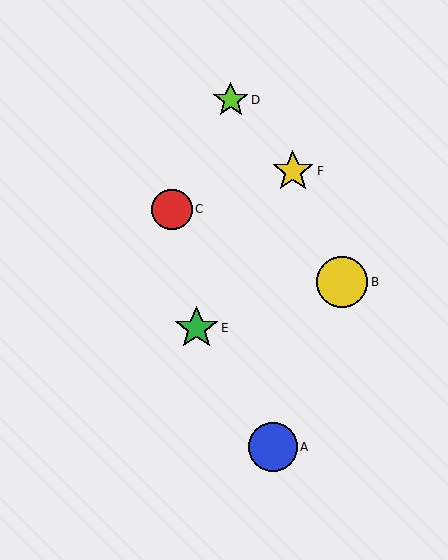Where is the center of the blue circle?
The center of the blue circle is at (273, 447).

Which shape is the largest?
The yellow circle (labeled B) is the largest.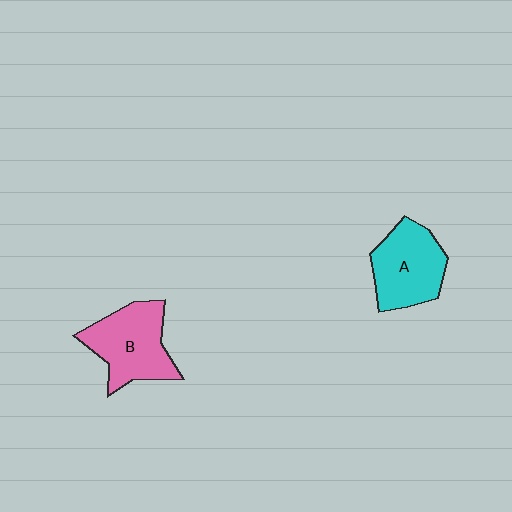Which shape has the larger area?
Shape B (pink).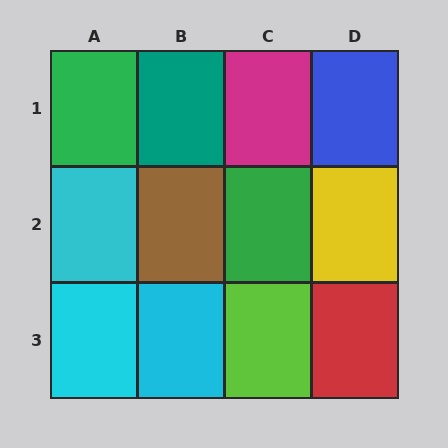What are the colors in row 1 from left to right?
Green, teal, magenta, blue.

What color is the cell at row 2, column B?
Brown.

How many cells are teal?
1 cell is teal.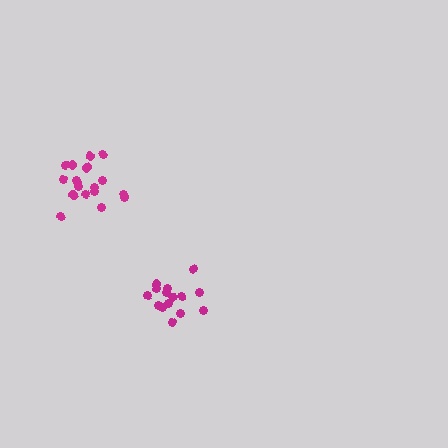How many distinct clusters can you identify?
There are 2 distinct clusters.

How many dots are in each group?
Group 1: 15 dots, Group 2: 18 dots (33 total).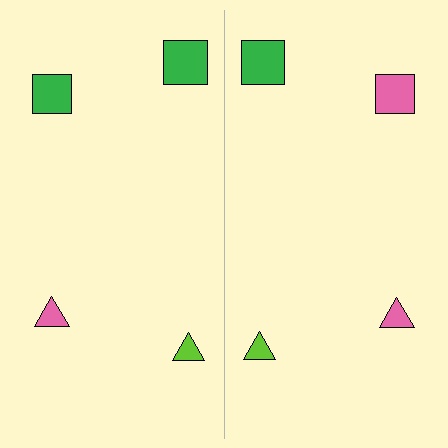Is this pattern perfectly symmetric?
No, the pattern is not perfectly symmetric. The pink square on the right side breaks the symmetry — its mirror counterpart is green.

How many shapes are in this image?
There are 8 shapes in this image.